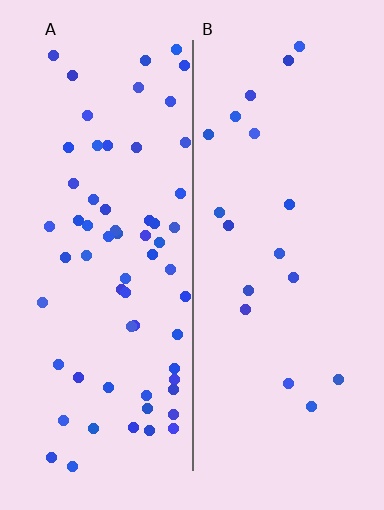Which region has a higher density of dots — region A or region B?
A (the left).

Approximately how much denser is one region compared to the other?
Approximately 3.5× — region A over region B.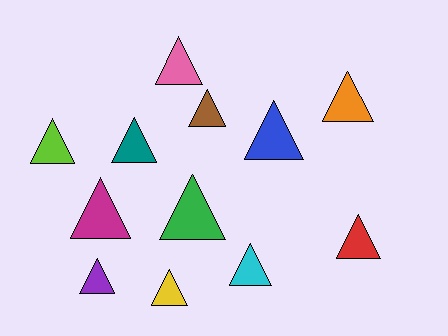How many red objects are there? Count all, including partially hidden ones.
There is 1 red object.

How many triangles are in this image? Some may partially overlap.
There are 12 triangles.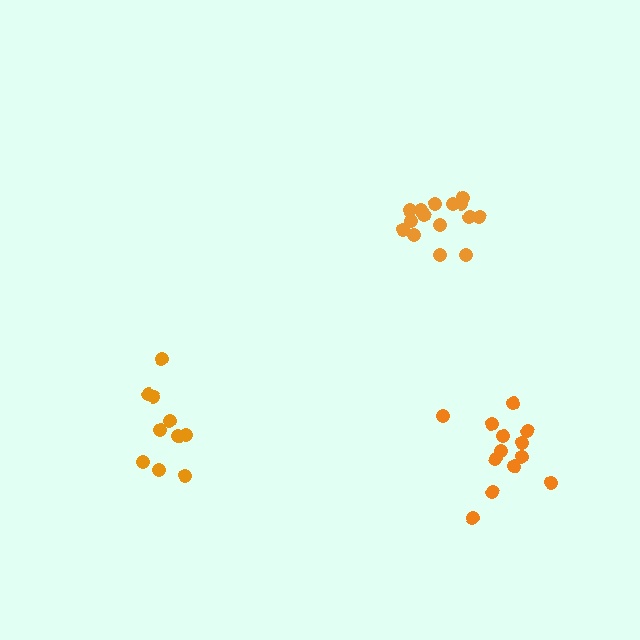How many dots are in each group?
Group 1: 10 dots, Group 2: 13 dots, Group 3: 15 dots (38 total).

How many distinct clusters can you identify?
There are 3 distinct clusters.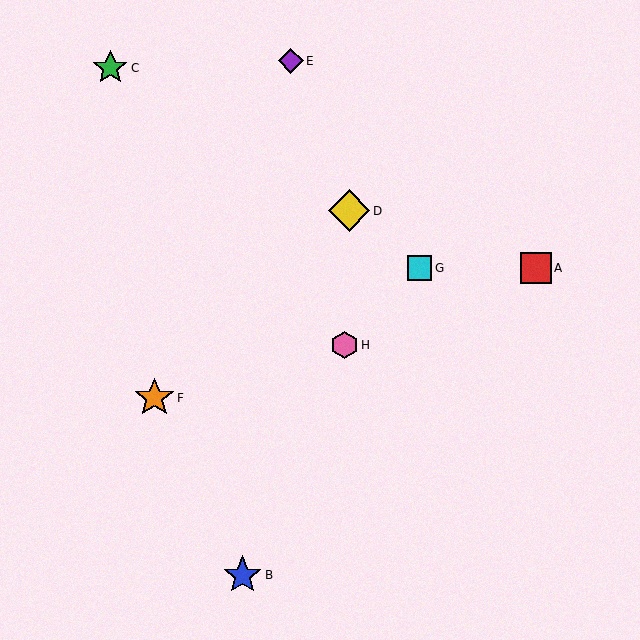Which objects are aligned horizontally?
Objects A, G are aligned horizontally.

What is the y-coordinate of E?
Object E is at y≈61.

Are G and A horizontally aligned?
Yes, both are at y≈268.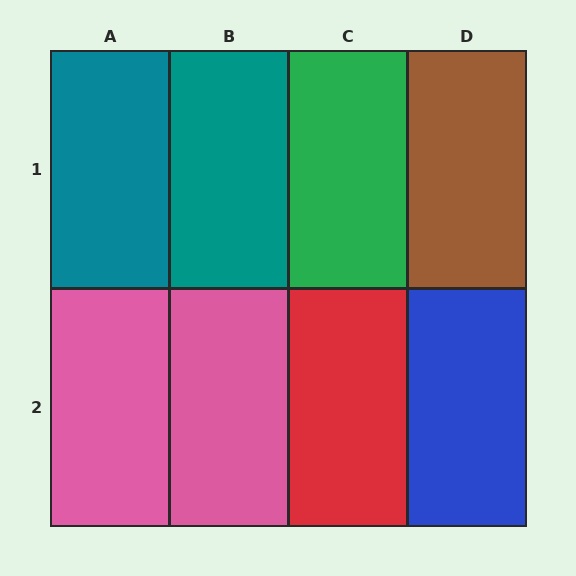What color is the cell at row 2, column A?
Pink.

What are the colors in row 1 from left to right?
Teal, teal, green, brown.